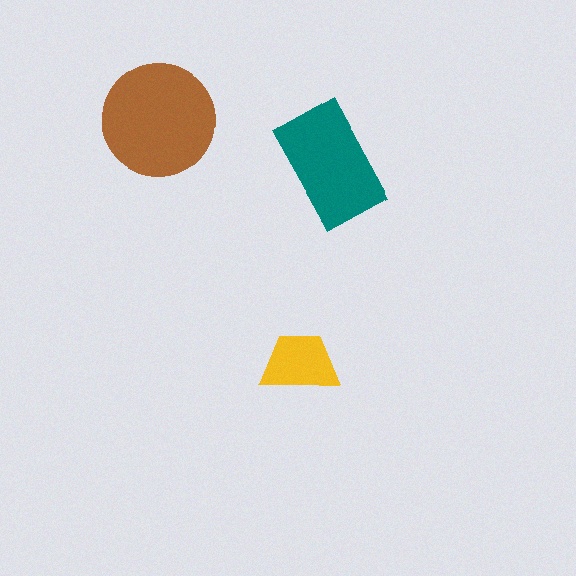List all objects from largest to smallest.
The brown circle, the teal rectangle, the yellow trapezoid.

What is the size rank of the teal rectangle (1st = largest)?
2nd.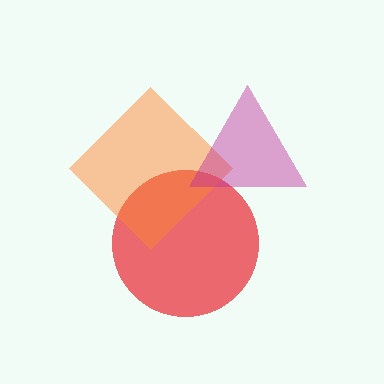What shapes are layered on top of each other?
The layered shapes are: a red circle, an orange diamond, a magenta triangle.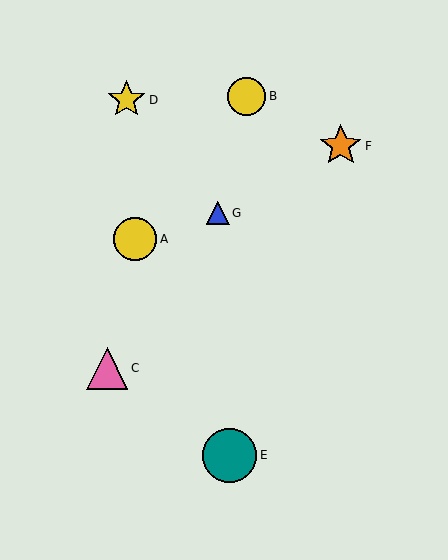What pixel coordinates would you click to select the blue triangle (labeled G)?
Click at (218, 213) to select the blue triangle G.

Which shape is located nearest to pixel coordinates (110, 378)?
The pink triangle (labeled C) at (107, 368) is nearest to that location.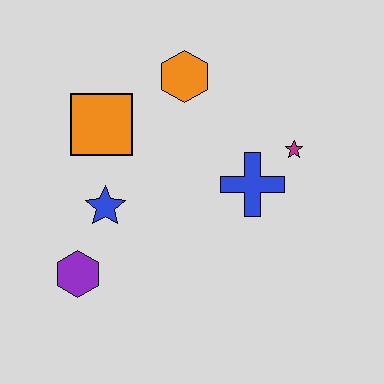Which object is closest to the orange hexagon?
The orange square is closest to the orange hexagon.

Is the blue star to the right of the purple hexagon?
Yes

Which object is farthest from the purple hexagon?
The magenta star is farthest from the purple hexagon.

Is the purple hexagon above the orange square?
No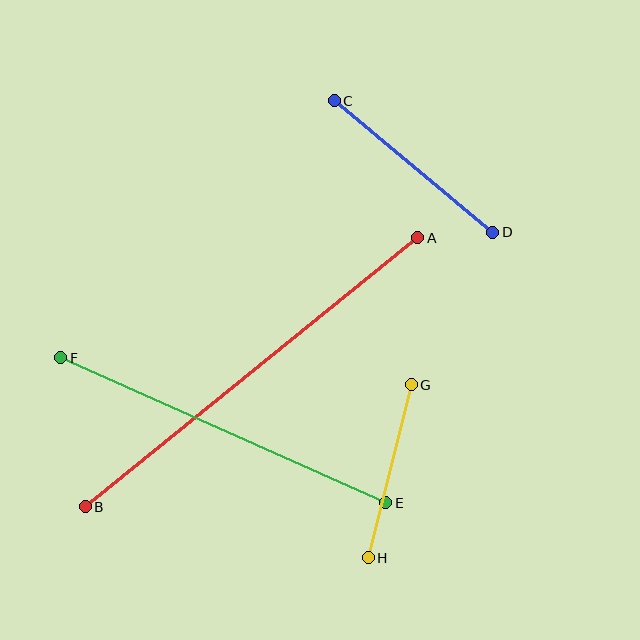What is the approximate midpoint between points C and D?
The midpoint is at approximately (414, 167) pixels.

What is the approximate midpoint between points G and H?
The midpoint is at approximately (390, 471) pixels.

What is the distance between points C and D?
The distance is approximately 206 pixels.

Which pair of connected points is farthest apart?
Points A and B are farthest apart.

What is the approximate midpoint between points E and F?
The midpoint is at approximately (223, 430) pixels.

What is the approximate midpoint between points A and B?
The midpoint is at approximately (251, 372) pixels.